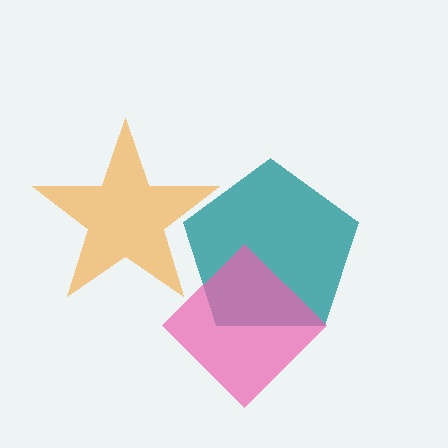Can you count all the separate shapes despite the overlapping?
Yes, there are 3 separate shapes.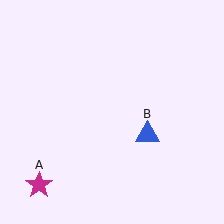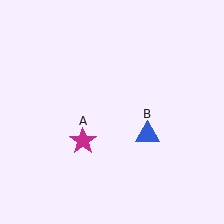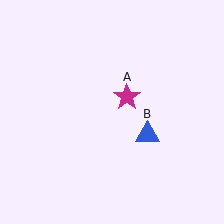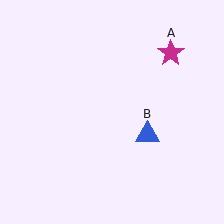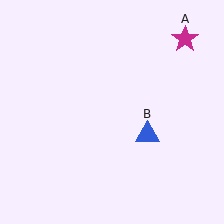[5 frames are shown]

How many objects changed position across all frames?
1 object changed position: magenta star (object A).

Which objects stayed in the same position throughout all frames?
Blue triangle (object B) remained stationary.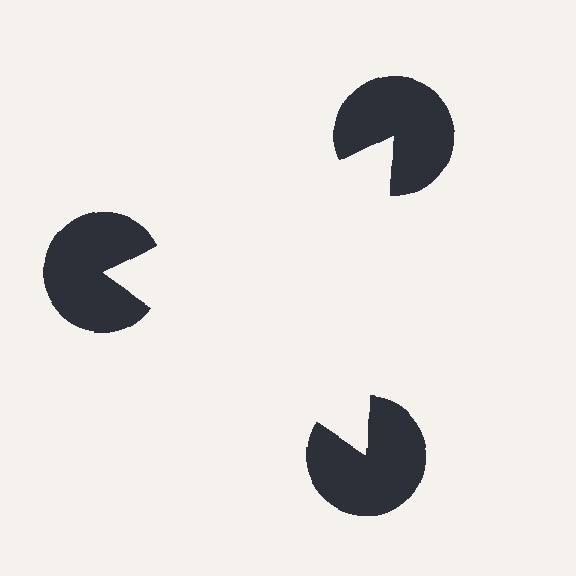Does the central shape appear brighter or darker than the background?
It typically appears slightly brighter than the background, even though no actual brightness change is drawn.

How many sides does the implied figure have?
3 sides.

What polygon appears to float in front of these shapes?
An illusory triangle — its edges are inferred from the aligned wedge cuts in the pac-man discs, not physically drawn.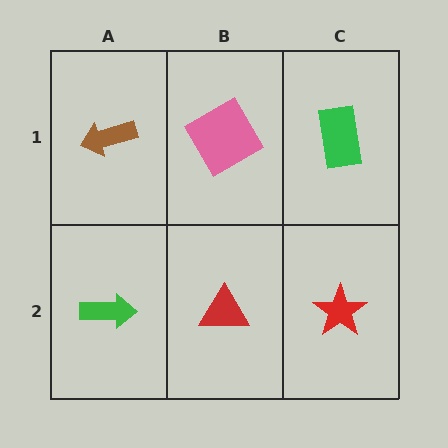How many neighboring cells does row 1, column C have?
2.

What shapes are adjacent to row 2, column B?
A pink square (row 1, column B), a green arrow (row 2, column A), a red star (row 2, column C).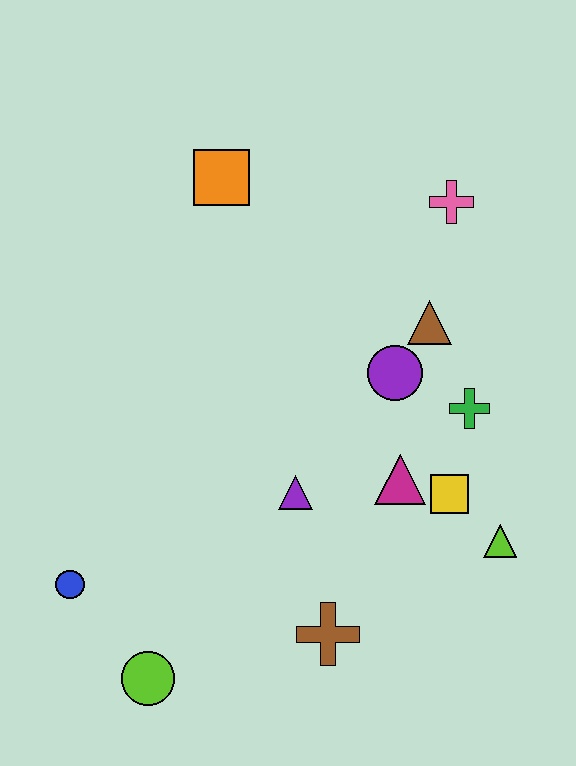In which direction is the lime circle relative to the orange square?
The lime circle is below the orange square.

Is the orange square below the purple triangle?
No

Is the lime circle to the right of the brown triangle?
No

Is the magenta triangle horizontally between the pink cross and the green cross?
No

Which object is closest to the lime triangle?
The yellow square is closest to the lime triangle.